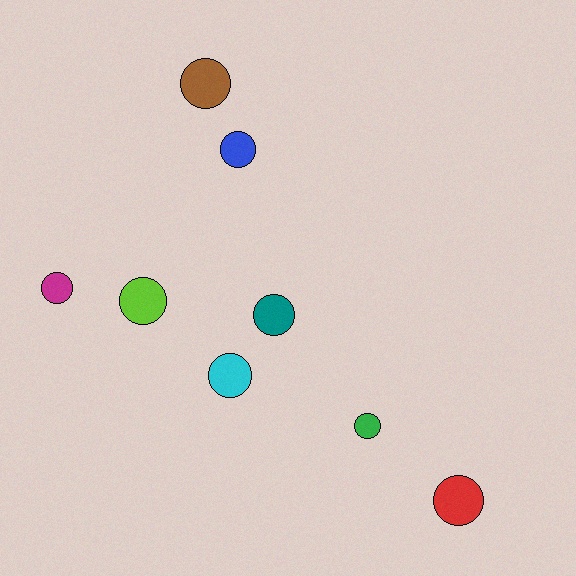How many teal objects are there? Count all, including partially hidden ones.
There is 1 teal object.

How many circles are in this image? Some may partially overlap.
There are 8 circles.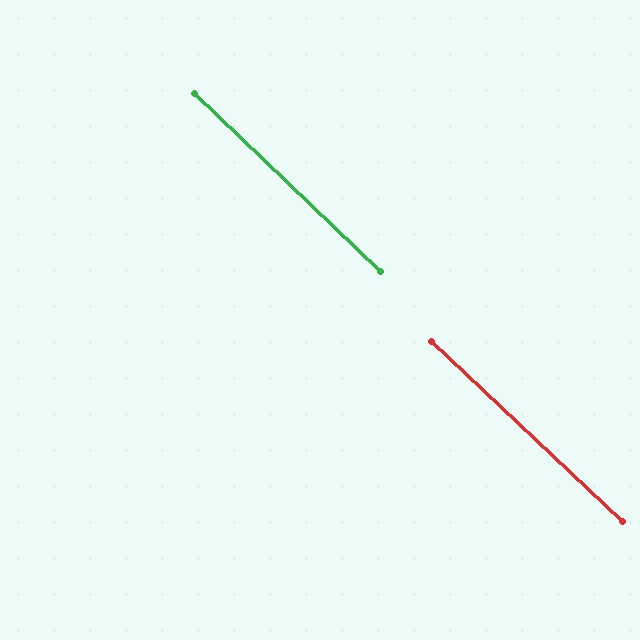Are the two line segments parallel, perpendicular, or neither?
Parallel — their directions differ by only 0.5°.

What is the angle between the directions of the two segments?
Approximately 0 degrees.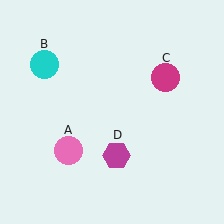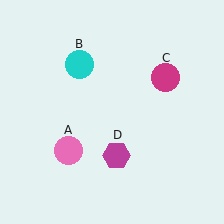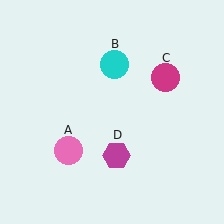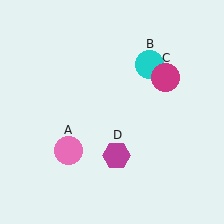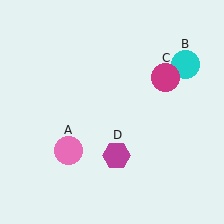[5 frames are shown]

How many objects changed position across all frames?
1 object changed position: cyan circle (object B).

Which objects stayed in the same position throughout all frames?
Pink circle (object A) and magenta circle (object C) and magenta hexagon (object D) remained stationary.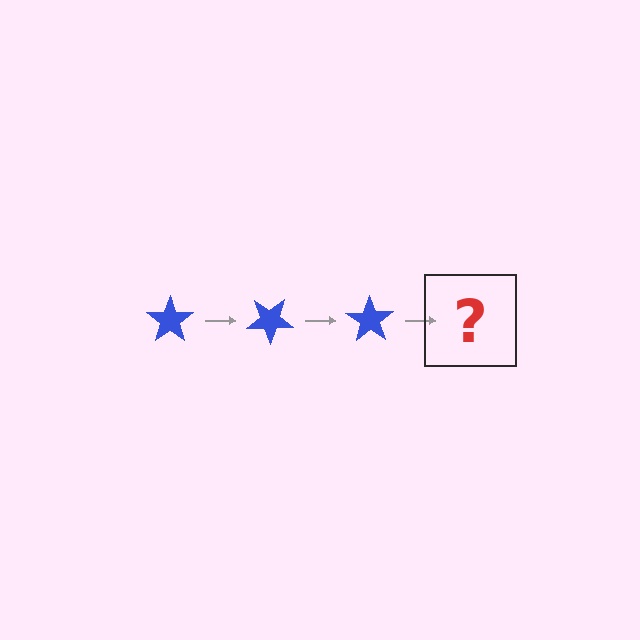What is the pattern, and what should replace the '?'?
The pattern is that the star rotates 35 degrees each step. The '?' should be a blue star rotated 105 degrees.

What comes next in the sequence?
The next element should be a blue star rotated 105 degrees.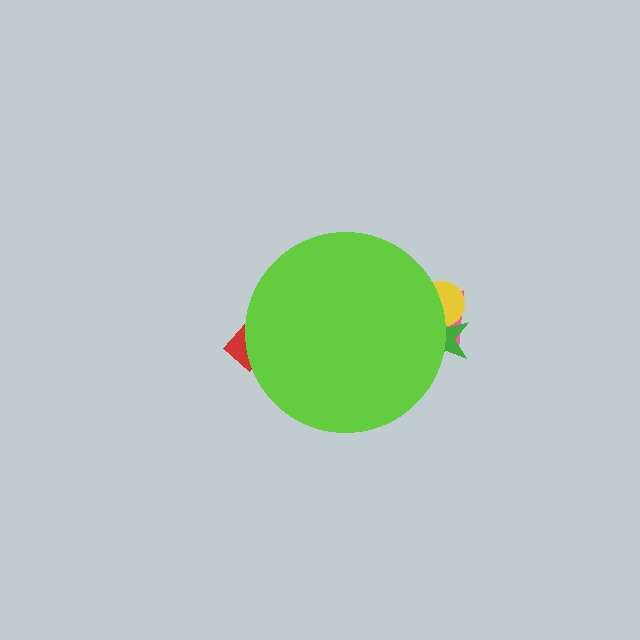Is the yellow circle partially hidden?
Yes, the yellow circle is partially hidden behind the lime circle.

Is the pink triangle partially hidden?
Yes, the pink triangle is partially hidden behind the lime circle.